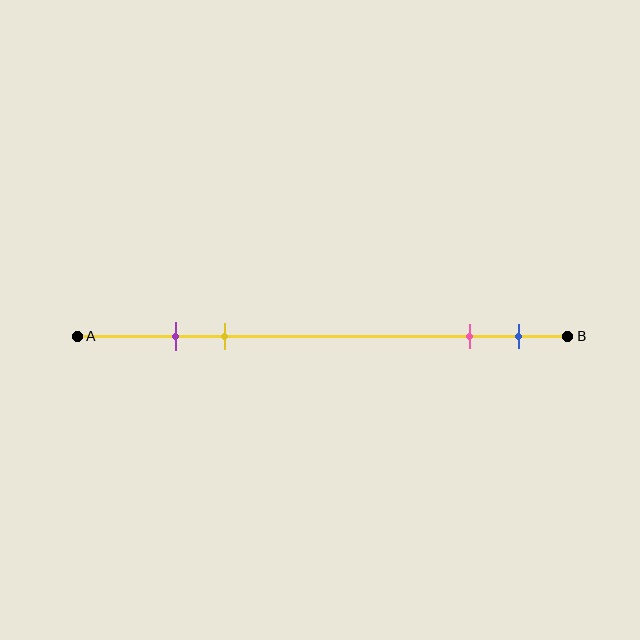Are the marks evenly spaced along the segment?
No, the marks are not evenly spaced.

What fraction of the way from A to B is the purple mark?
The purple mark is approximately 20% (0.2) of the way from A to B.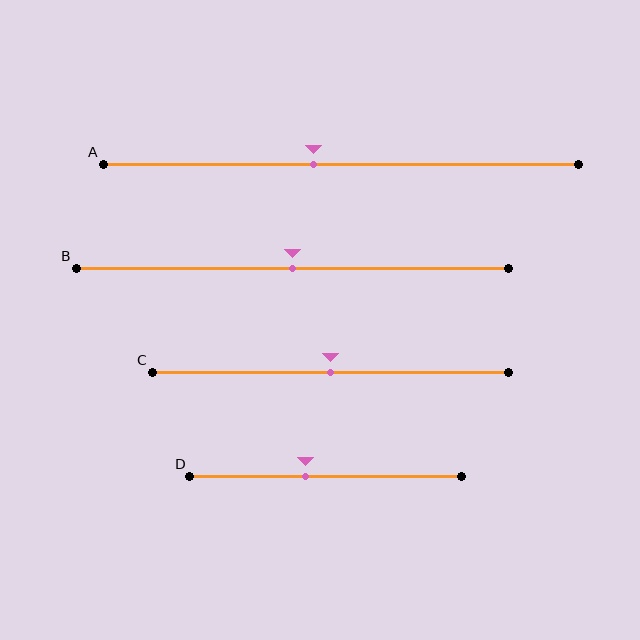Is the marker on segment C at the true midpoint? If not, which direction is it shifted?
Yes, the marker on segment C is at the true midpoint.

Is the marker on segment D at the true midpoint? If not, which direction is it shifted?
No, the marker on segment D is shifted to the left by about 7% of the segment length.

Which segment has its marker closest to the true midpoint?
Segment B has its marker closest to the true midpoint.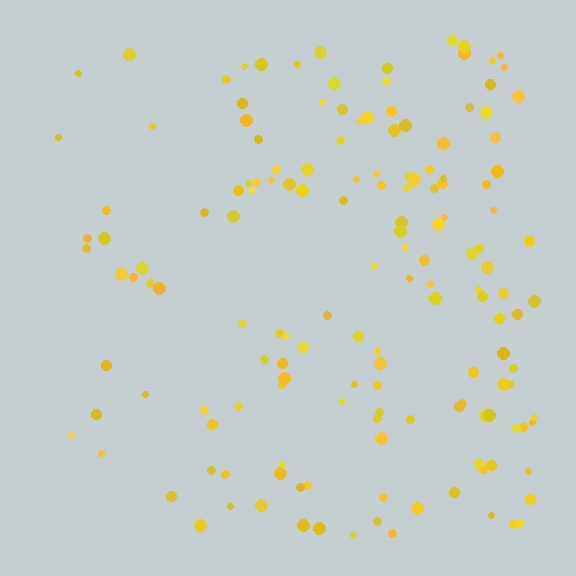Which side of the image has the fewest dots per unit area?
The left.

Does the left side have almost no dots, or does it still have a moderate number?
Still a moderate number, just noticeably fewer than the right.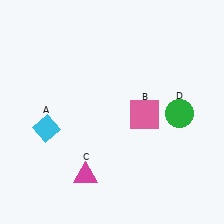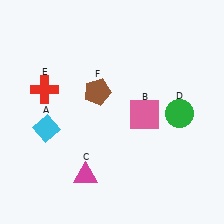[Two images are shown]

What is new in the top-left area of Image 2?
A red cross (E) was added in the top-left area of Image 2.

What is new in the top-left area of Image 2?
A brown pentagon (F) was added in the top-left area of Image 2.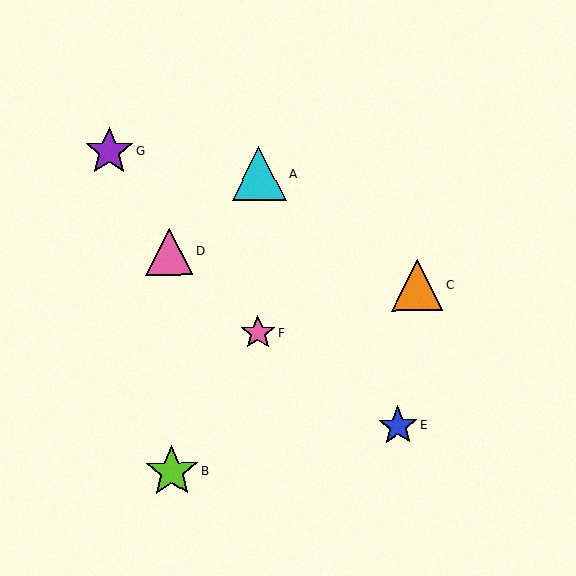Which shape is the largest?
The cyan triangle (labeled A) is the largest.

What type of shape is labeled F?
Shape F is a pink star.